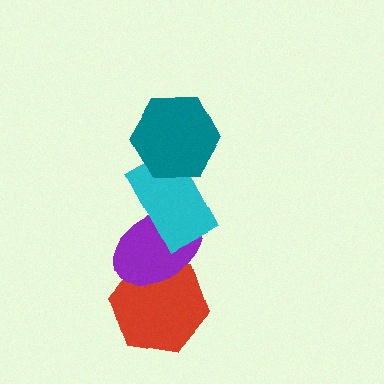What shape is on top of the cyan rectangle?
The teal hexagon is on top of the cyan rectangle.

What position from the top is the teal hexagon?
The teal hexagon is 1st from the top.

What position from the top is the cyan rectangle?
The cyan rectangle is 2nd from the top.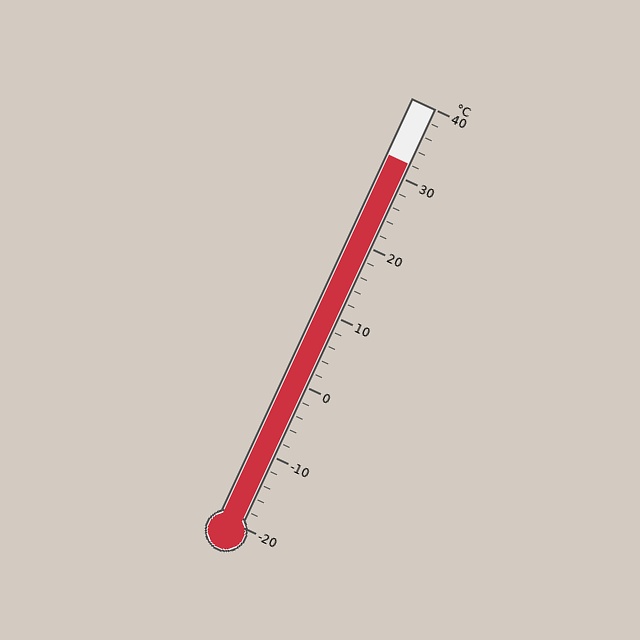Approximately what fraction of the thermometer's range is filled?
The thermometer is filled to approximately 85% of its range.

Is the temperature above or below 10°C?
The temperature is above 10°C.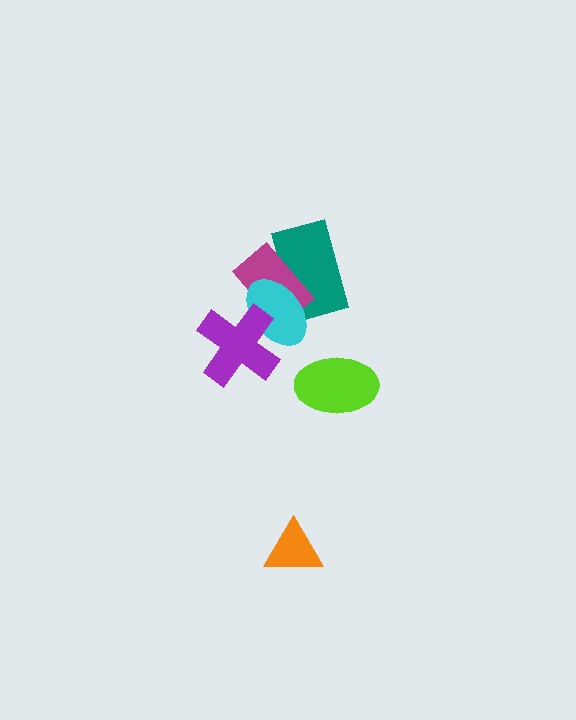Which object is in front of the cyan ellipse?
The purple cross is in front of the cyan ellipse.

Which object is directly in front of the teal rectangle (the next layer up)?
The magenta rectangle is directly in front of the teal rectangle.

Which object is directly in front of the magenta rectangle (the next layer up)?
The cyan ellipse is directly in front of the magenta rectangle.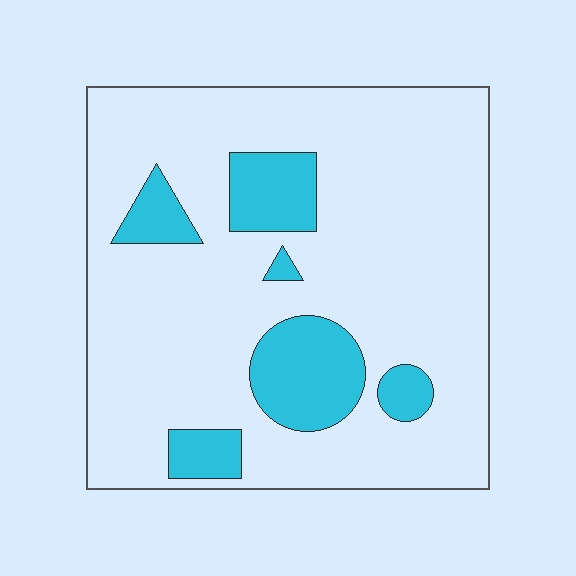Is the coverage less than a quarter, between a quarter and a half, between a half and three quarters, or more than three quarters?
Less than a quarter.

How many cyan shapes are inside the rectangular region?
6.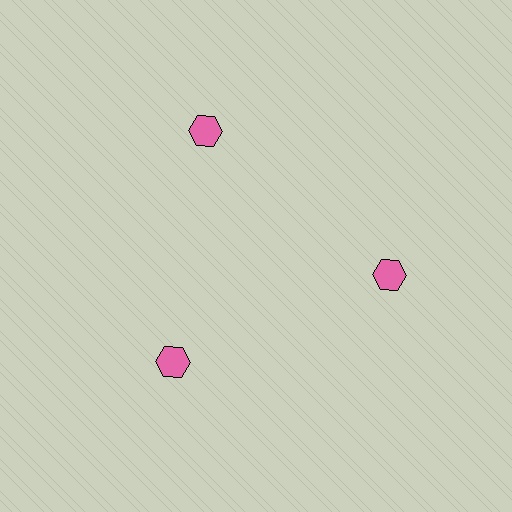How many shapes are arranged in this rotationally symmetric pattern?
There are 3 shapes, arranged in 3 groups of 1.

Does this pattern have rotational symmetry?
Yes, this pattern has 3-fold rotational symmetry. It looks the same after rotating 120 degrees around the center.